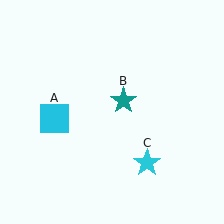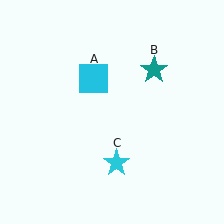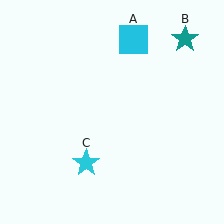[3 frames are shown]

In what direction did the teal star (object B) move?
The teal star (object B) moved up and to the right.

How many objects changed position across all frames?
3 objects changed position: cyan square (object A), teal star (object B), cyan star (object C).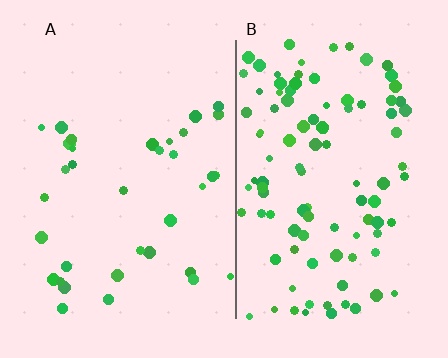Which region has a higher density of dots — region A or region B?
B (the right).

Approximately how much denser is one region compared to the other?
Approximately 2.9× — region B over region A.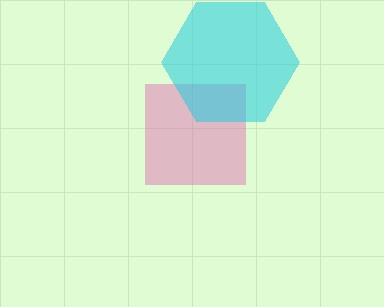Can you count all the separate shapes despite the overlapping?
Yes, there are 2 separate shapes.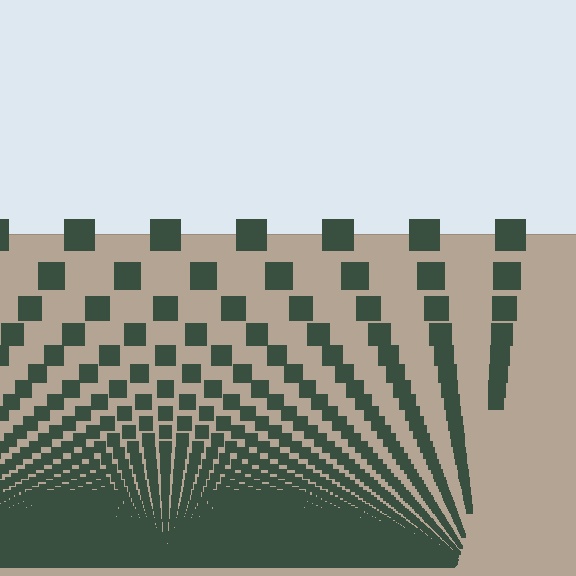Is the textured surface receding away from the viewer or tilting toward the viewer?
The surface appears to tilt toward the viewer. Texture elements get larger and sparser toward the top.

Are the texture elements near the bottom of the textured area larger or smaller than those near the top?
Smaller. The gradient is inverted — elements near the bottom are smaller and denser.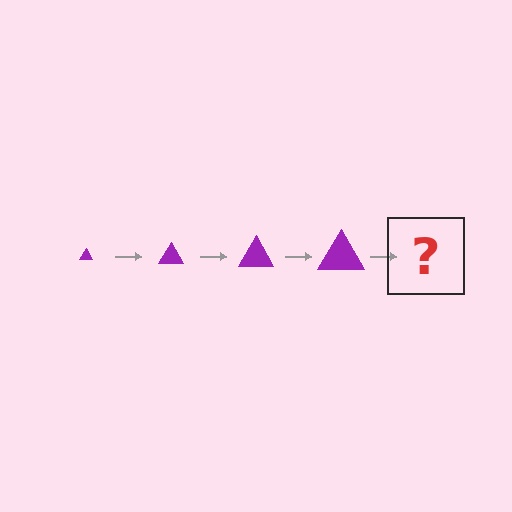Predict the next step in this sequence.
The next step is a purple triangle, larger than the previous one.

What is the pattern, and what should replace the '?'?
The pattern is that the triangle gets progressively larger each step. The '?' should be a purple triangle, larger than the previous one.